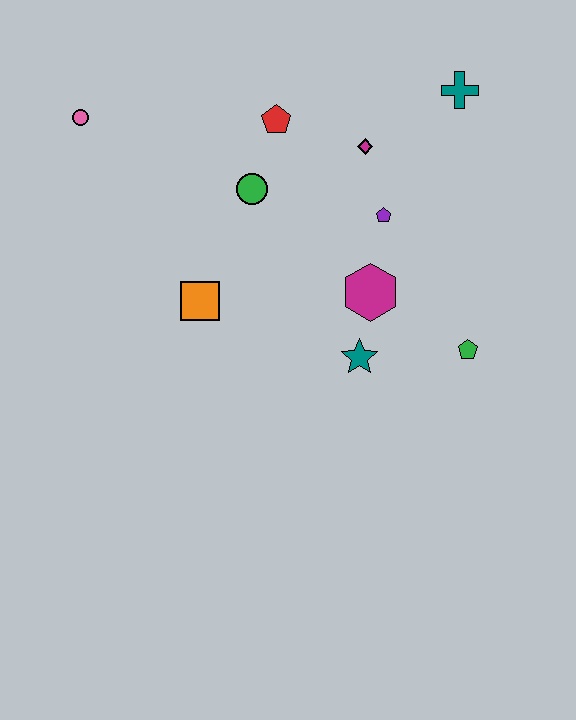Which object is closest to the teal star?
The magenta hexagon is closest to the teal star.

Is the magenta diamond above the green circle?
Yes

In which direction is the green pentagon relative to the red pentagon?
The green pentagon is below the red pentagon.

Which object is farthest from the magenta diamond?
The pink circle is farthest from the magenta diamond.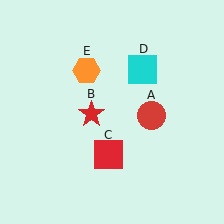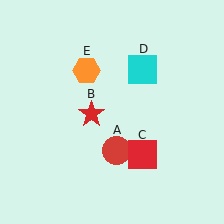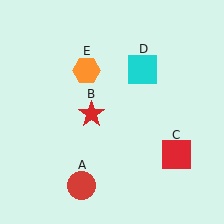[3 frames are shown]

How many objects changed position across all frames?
2 objects changed position: red circle (object A), red square (object C).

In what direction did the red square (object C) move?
The red square (object C) moved right.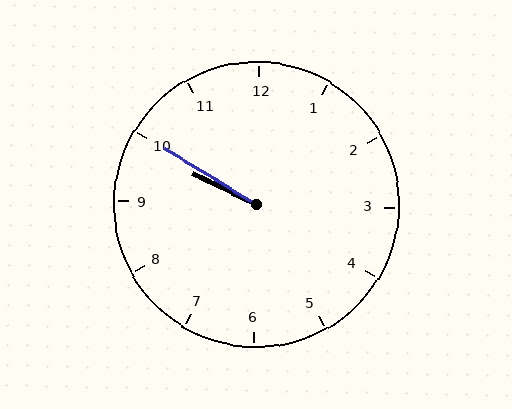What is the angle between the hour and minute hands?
Approximately 5 degrees.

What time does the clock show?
9:50.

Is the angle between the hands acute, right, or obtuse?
It is acute.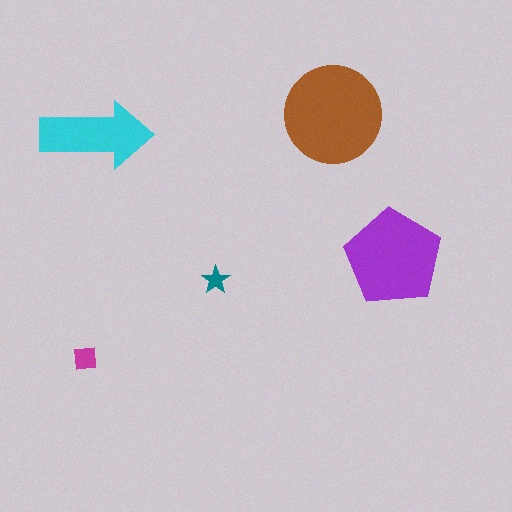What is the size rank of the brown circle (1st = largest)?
1st.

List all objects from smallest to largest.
The teal star, the magenta square, the cyan arrow, the purple pentagon, the brown circle.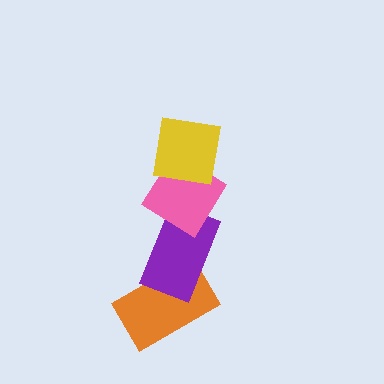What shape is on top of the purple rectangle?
The pink diamond is on top of the purple rectangle.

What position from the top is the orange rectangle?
The orange rectangle is 4th from the top.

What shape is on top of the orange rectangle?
The purple rectangle is on top of the orange rectangle.